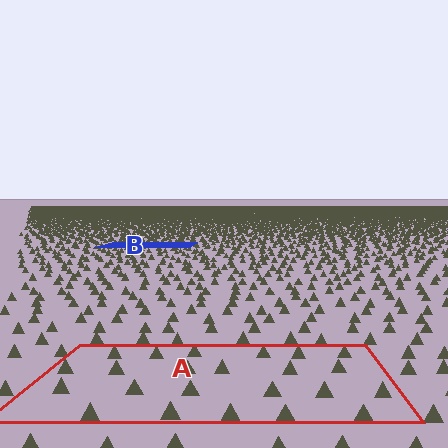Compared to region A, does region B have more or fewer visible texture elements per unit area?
Region B has more texture elements per unit area — they are packed more densely because it is farther away.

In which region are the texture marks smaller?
The texture marks are smaller in region B, because it is farther away.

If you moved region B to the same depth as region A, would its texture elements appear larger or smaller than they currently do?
They would appear larger. At a closer depth, the same texture elements are projected at a bigger on-screen size.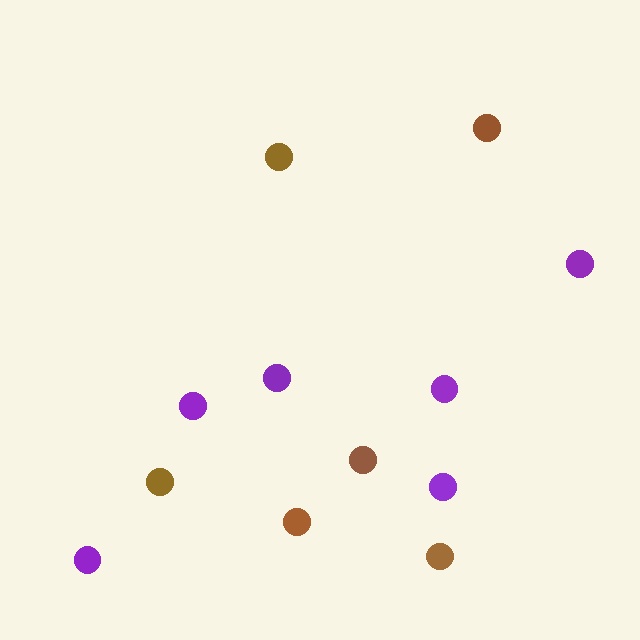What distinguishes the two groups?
There are 2 groups: one group of brown circles (6) and one group of purple circles (6).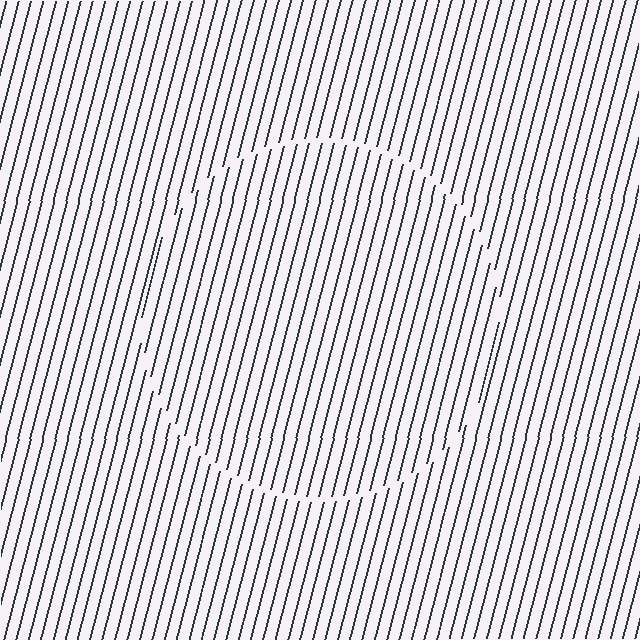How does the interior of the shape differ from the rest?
The interior of the shape contains the same grating, shifted by half a period — the contour is defined by the phase discontinuity where line-ends from the inner and outer gratings abut.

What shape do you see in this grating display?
An illusory circle. The interior of the shape contains the same grating, shifted by half a period — the contour is defined by the phase discontinuity where line-ends from the inner and outer gratings abut.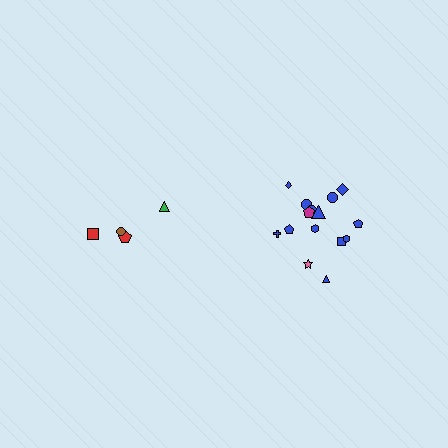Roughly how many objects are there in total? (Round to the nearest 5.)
Roughly 20 objects in total.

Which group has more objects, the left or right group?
The right group.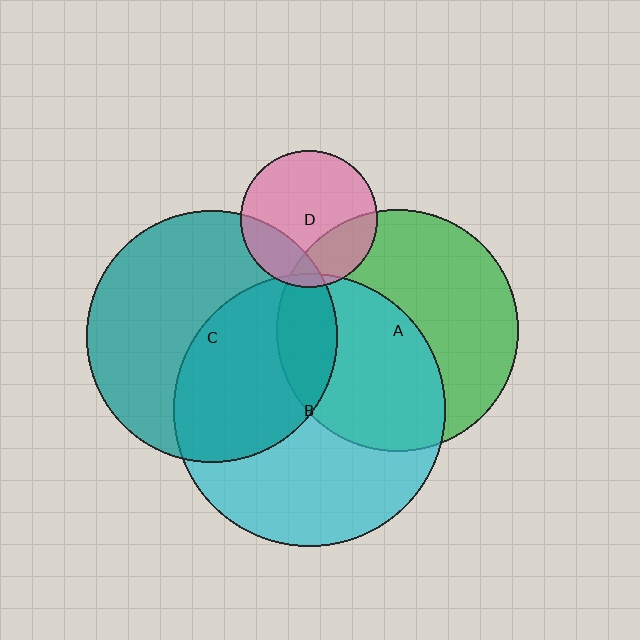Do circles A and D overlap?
Yes.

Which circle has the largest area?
Circle B (cyan).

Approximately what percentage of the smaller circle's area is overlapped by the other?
Approximately 25%.